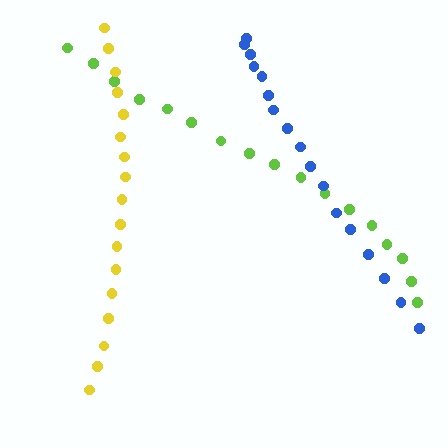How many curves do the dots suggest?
There are 3 distinct paths.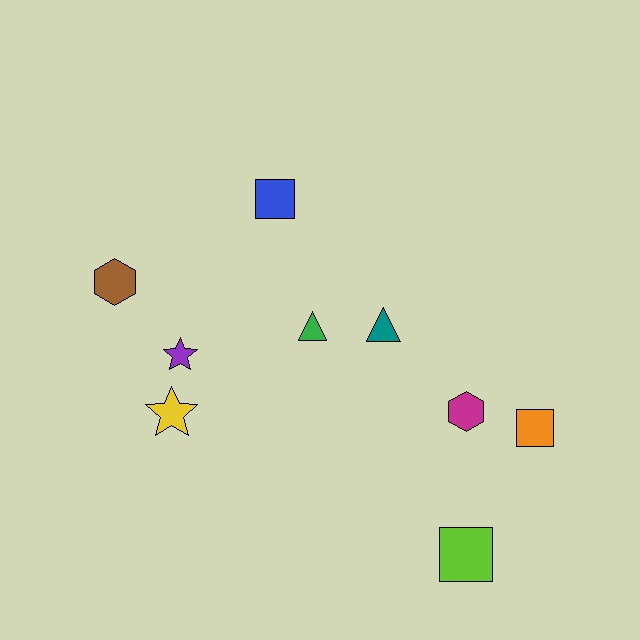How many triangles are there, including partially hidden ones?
There are 2 triangles.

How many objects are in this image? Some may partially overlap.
There are 9 objects.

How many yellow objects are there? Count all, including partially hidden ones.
There is 1 yellow object.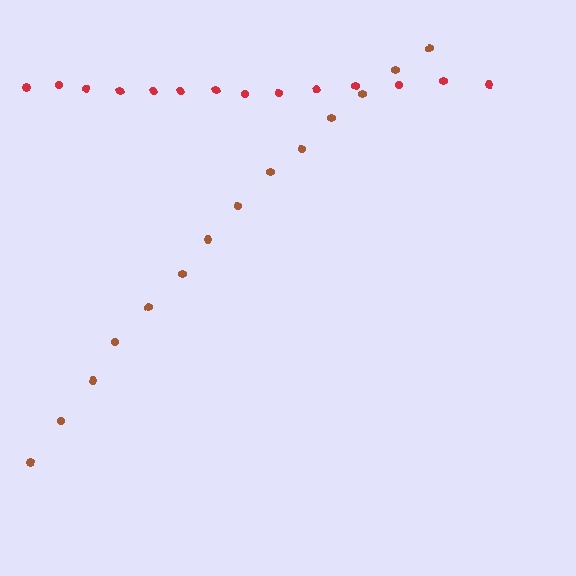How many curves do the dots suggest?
There are 2 distinct paths.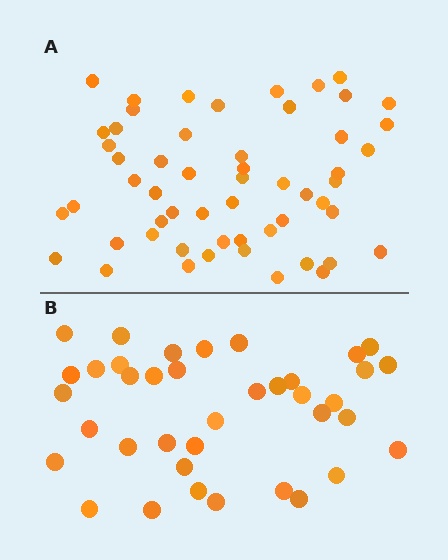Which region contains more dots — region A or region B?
Region A (the top region) has more dots.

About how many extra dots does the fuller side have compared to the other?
Region A has approximately 15 more dots than region B.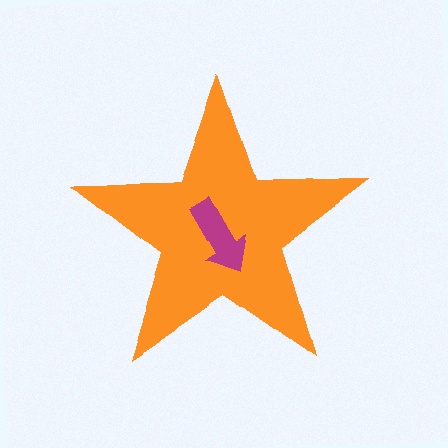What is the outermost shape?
The orange star.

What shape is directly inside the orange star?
The magenta arrow.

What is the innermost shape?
The magenta arrow.